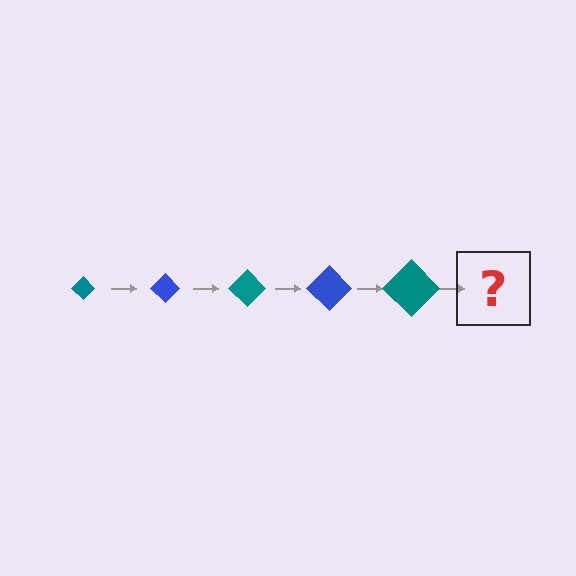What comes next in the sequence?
The next element should be a blue diamond, larger than the previous one.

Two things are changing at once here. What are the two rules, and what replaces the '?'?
The two rules are that the diamond grows larger each step and the color cycles through teal and blue. The '?' should be a blue diamond, larger than the previous one.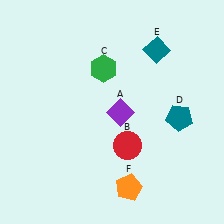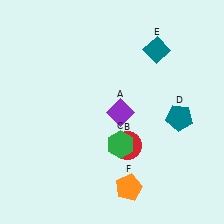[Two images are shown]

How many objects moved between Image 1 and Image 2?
1 object moved between the two images.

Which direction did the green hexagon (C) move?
The green hexagon (C) moved down.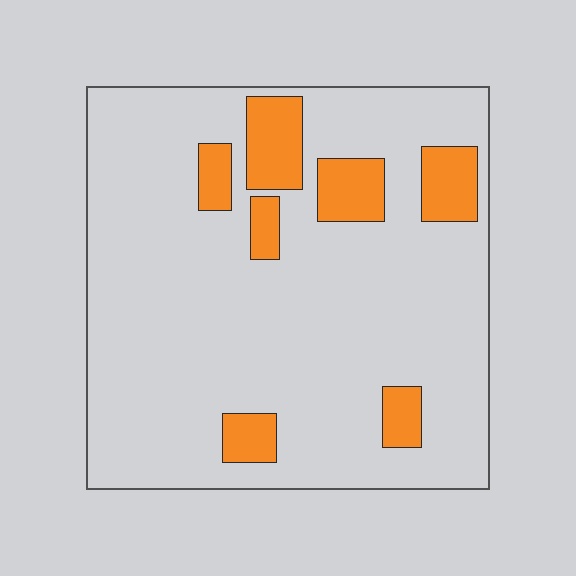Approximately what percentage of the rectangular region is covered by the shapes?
Approximately 15%.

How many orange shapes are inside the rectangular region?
7.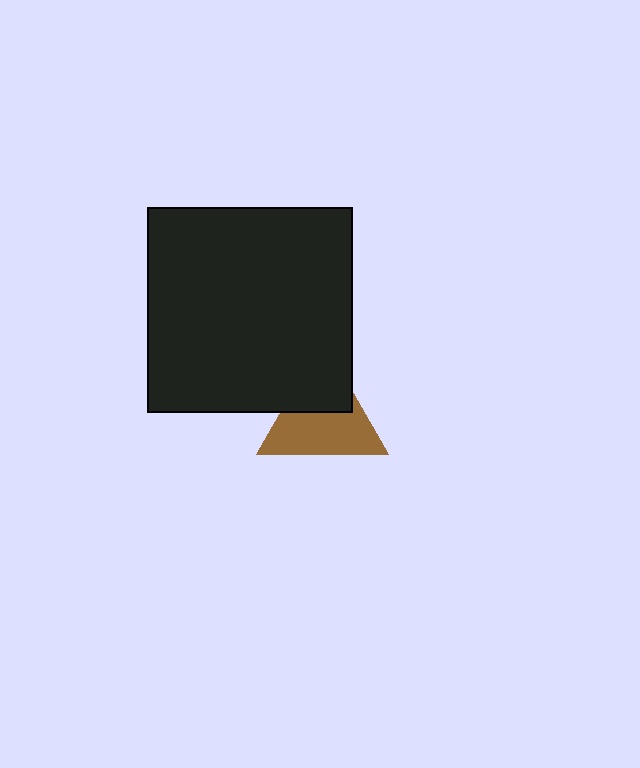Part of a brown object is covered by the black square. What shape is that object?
It is a triangle.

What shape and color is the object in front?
The object in front is a black square.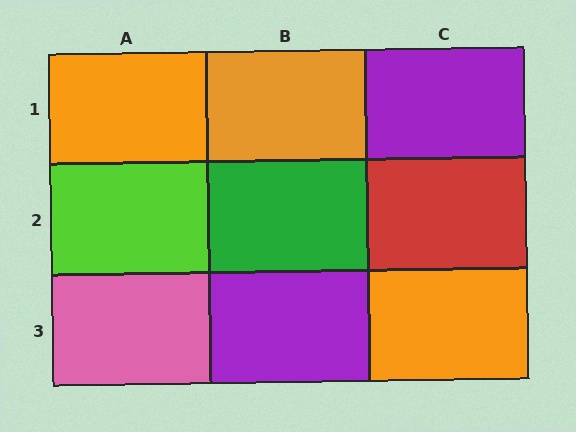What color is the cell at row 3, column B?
Purple.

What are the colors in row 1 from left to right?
Orange, orange, purple.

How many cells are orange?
3 cells are orange.